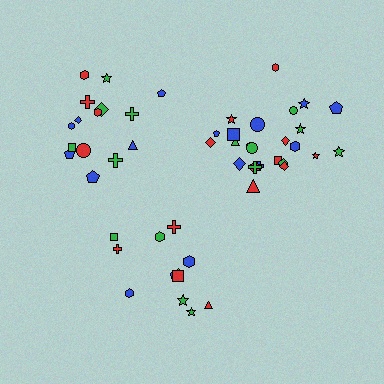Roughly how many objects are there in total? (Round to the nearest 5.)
Roughly 50 objects in total.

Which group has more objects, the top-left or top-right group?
The top-right group.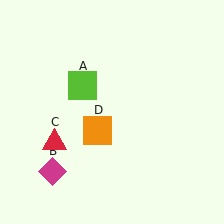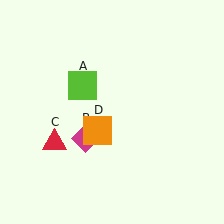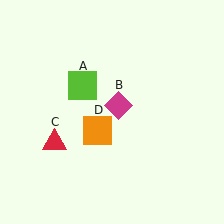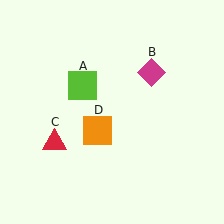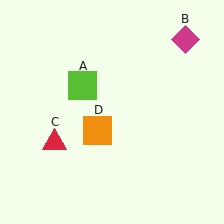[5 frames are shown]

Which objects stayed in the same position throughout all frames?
Lime square (object A) and red triangle (object C) and orange square (object D) remained stationary.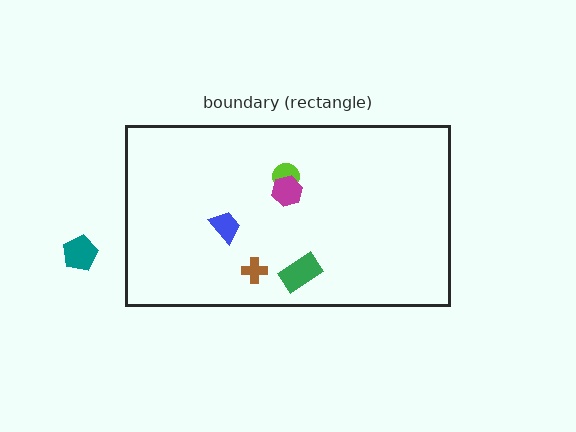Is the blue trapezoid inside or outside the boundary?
Inside.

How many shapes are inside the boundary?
5 inside, 1 outside.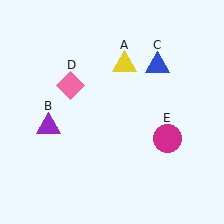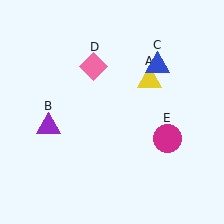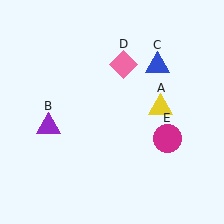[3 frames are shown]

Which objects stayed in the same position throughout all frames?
Purple triangle (object B) and blue triangle (object C) and magenta circle (object E) remained stationary.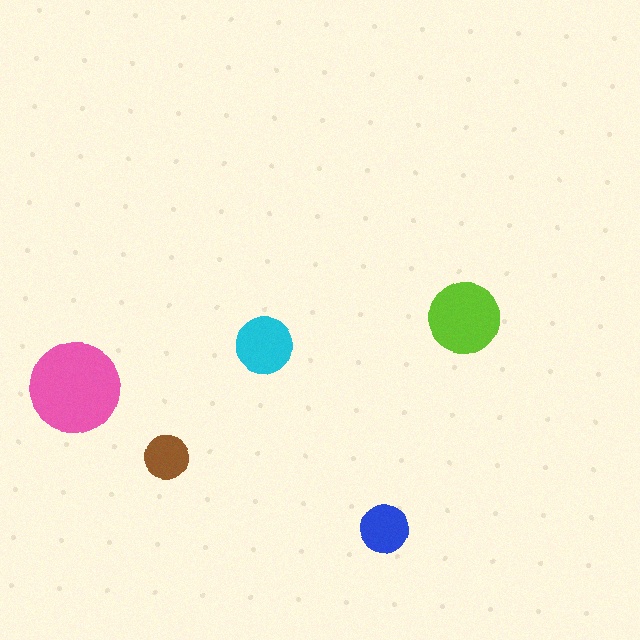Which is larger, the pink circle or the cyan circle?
The pink one.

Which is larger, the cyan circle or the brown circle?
The cyan one.